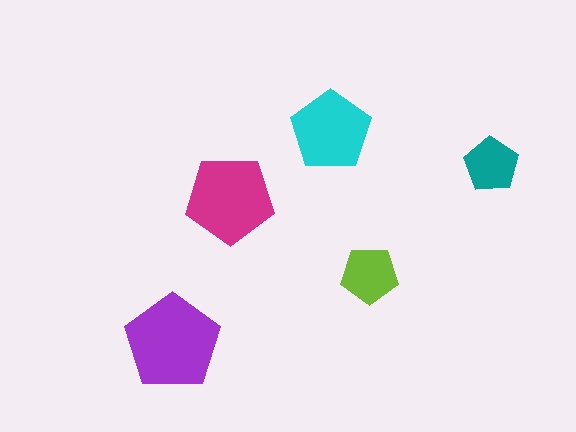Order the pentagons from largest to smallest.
the purple one, the magenta one, the cyan one, the lime one, the teal one.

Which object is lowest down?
The purple pentagon is bottommost.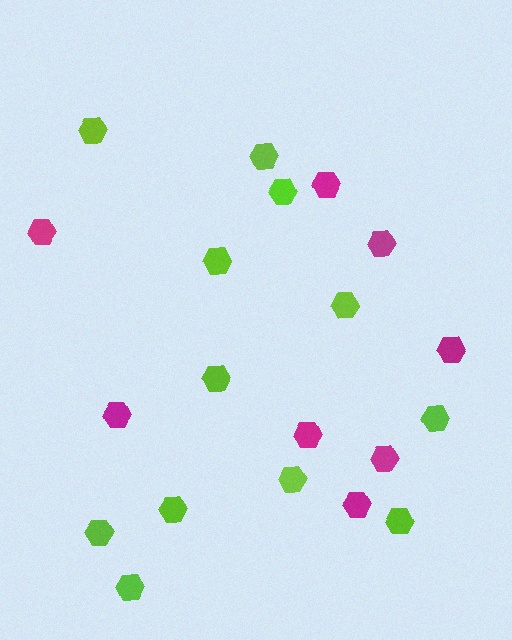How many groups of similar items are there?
There are 2 groups: one group of lime hexagons (12) and one group of magenta hexagons (8).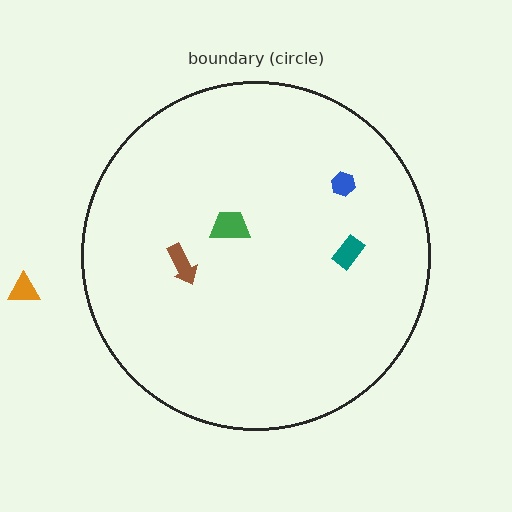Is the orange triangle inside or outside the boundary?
Outside.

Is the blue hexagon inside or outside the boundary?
Inside.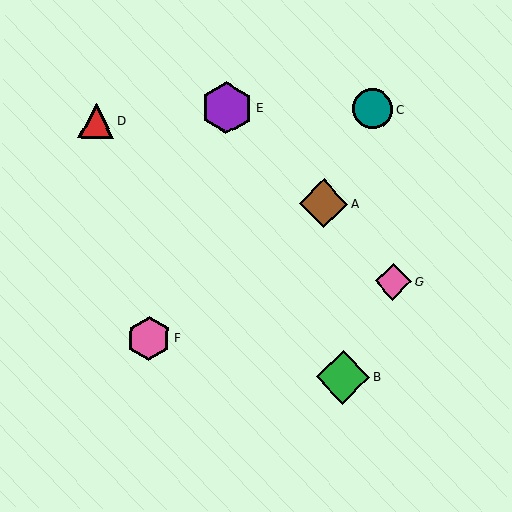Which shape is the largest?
The green diamond (labeled B) is the largest.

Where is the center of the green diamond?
The center of the green diamond is at (343, 377).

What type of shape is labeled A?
Shape A is a brown diamond.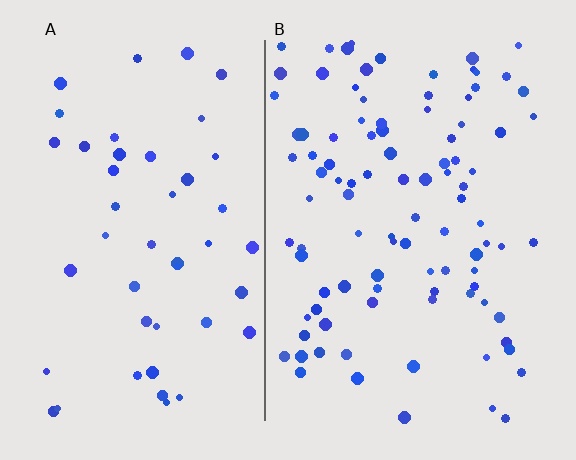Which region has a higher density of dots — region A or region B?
B (the right).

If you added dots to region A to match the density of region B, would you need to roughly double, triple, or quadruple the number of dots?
Approximately double.